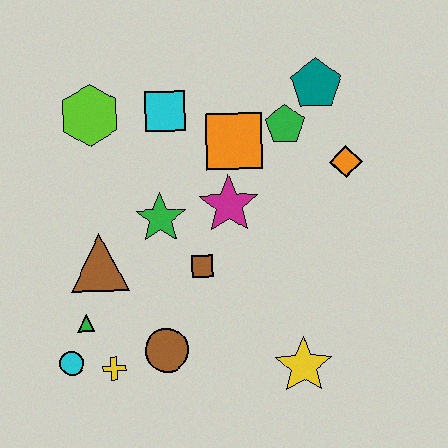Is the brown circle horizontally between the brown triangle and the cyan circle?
No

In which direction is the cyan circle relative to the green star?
The cyan circle is below the green star.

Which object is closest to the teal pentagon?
The green pentagon is closest to the teal pentagon.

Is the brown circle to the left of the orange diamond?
Yes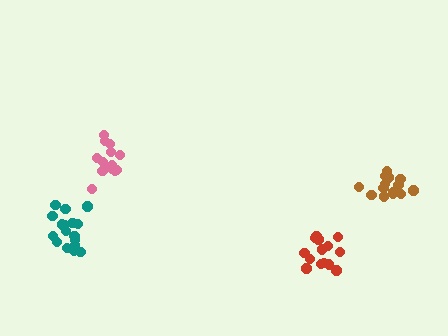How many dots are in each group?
Group 1: 14 dots, Group 2: 14 dots, Group 3: 18 dots, Group 4: 14 dots (60 total).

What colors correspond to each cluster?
The clusters are colored: brown, pink, teal, red.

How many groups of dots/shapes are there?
There are 4 groups.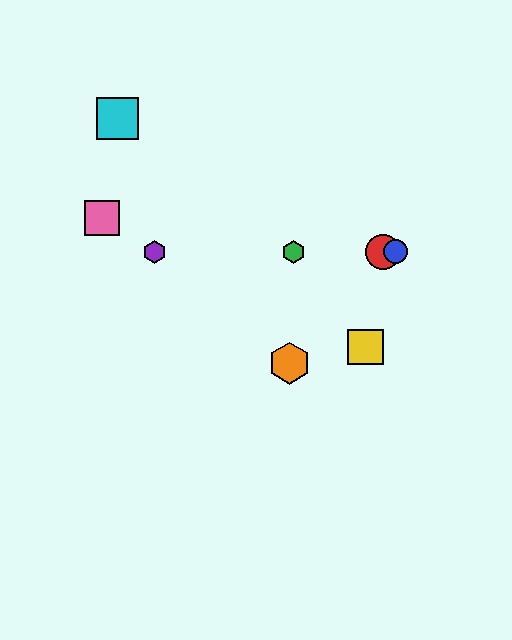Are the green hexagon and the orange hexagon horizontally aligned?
No, the green hexagon is at y≈252 and the orange hexagon is at y≈363.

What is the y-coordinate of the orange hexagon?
The orange hexagon is at y≈363.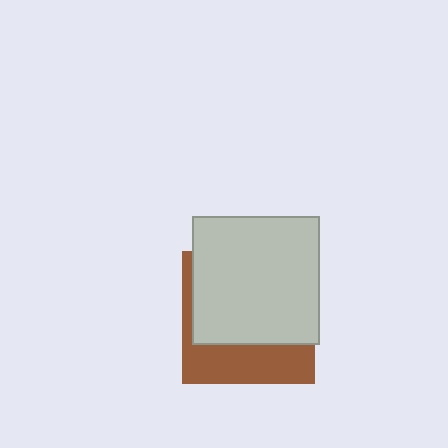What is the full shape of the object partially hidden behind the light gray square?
The partially hidden object is a brown square.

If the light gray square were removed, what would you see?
You would see the complete brown square.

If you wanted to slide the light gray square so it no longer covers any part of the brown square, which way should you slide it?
Slide it up — that is the most direct way to separate the two shapes.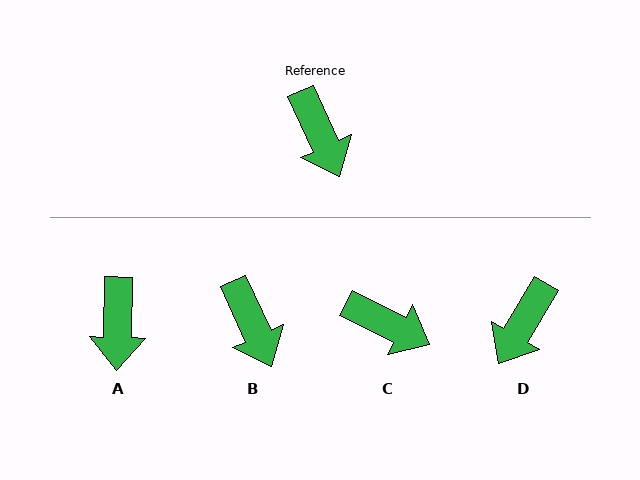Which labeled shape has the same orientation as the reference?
B.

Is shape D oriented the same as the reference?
No, it is off by about 55 degrees.